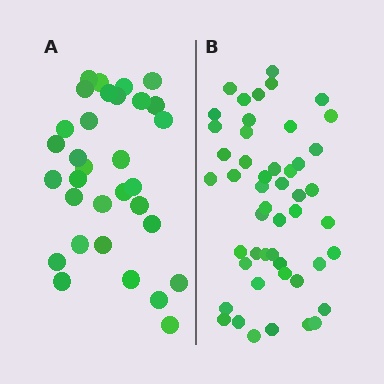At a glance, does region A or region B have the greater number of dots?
Region B (the right region) has more dots.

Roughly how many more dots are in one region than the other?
Region B has approximately 15 more dots than region A.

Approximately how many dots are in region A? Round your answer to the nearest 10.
About 30 dots. (The exact count is 32, which rounds to 30.)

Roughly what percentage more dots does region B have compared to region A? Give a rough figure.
About 55% more.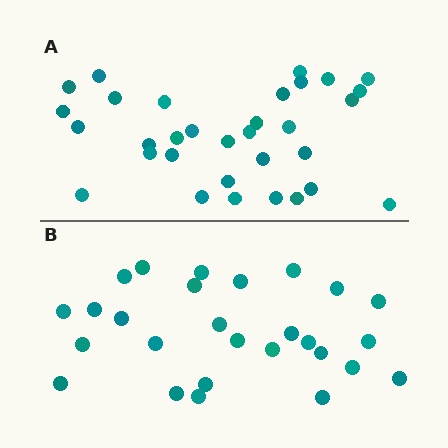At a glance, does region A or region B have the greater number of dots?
Region A (the top region) has more dots.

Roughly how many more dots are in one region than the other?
Region A has about 5 more dots than region B.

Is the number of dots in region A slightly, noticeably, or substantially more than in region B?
Region A has only slightly more — the two regions are fairly close. The ratio is roughly 1.2 to 1.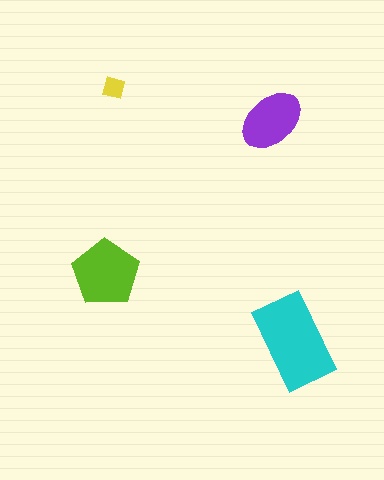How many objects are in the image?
There are 4 objects in the image.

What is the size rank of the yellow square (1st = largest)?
4th.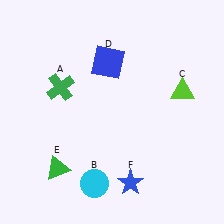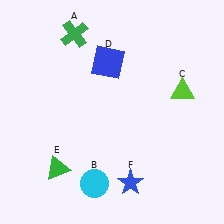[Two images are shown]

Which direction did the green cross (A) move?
The green cross (A) moved up.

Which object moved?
The green cross (A) moved up.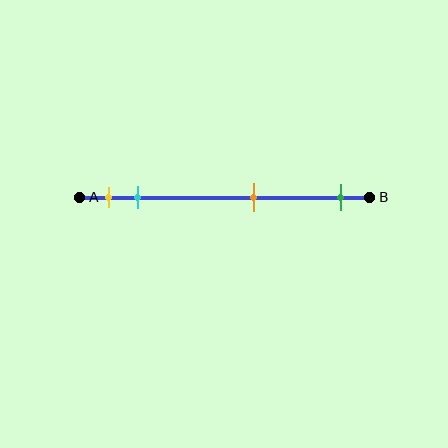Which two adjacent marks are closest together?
The yellow and cyan marks are the closest adjacent pair.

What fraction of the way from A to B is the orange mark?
The orange mark is approximately 60% (0.6) of the way from A to B.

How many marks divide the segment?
There are 4 marks dividing the segment.